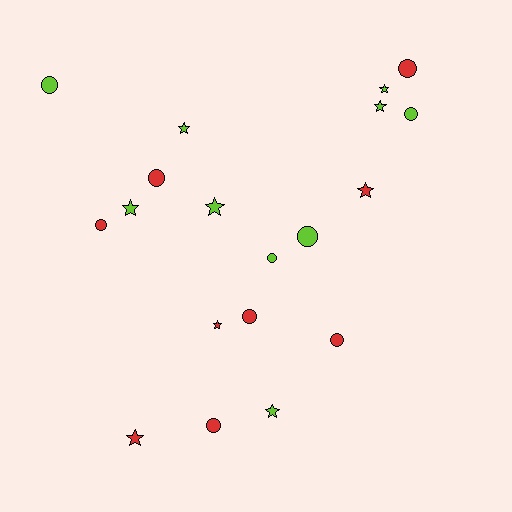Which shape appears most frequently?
Circle, with 10 objects.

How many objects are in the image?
There are 19 objects.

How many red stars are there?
There are 3 red stars.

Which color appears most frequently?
Lime, with 10 objects.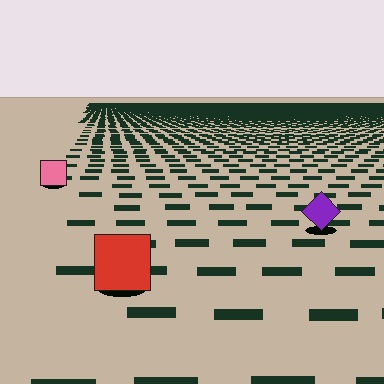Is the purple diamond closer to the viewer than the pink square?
Yes. The purple diamond is closer — you can tell from the texture gradient: the ground texture is coarser near it.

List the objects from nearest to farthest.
From nearest to farthest: the red square, the purple diamond, the pink square.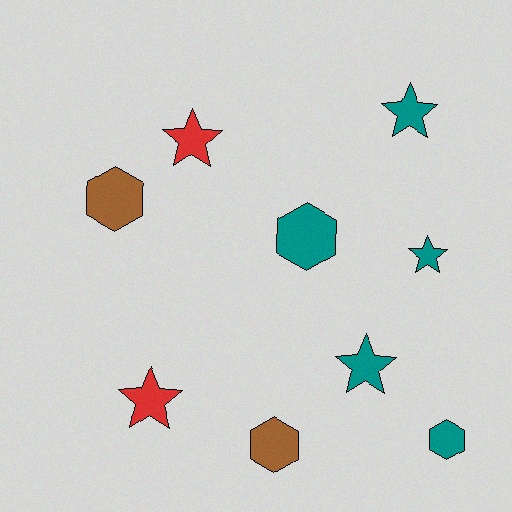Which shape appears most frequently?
Star, with 5 objects.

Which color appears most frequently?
Teal, with 5 objects.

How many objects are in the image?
There are 9 objects.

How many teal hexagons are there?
There are 2 teal hexagons.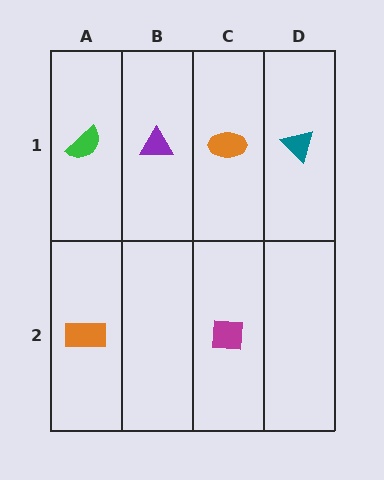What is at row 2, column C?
A magenta square.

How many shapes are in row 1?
4 shapes.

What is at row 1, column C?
An orange ellipse.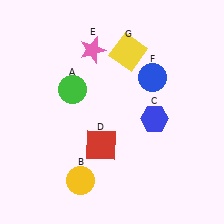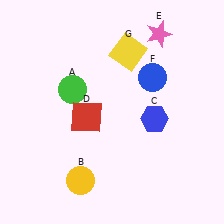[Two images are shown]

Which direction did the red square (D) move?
The red square (D) moved up.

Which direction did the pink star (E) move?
The pink star (E) moved right.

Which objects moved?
The objects that moved are: the red square (D), the pink star (E).